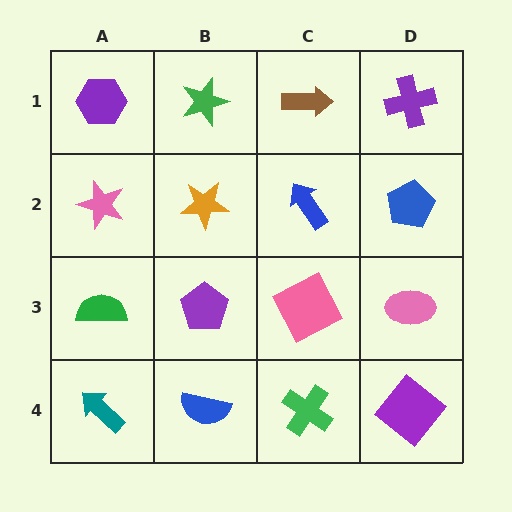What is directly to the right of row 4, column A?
A blue semicircle.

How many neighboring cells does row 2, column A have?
3.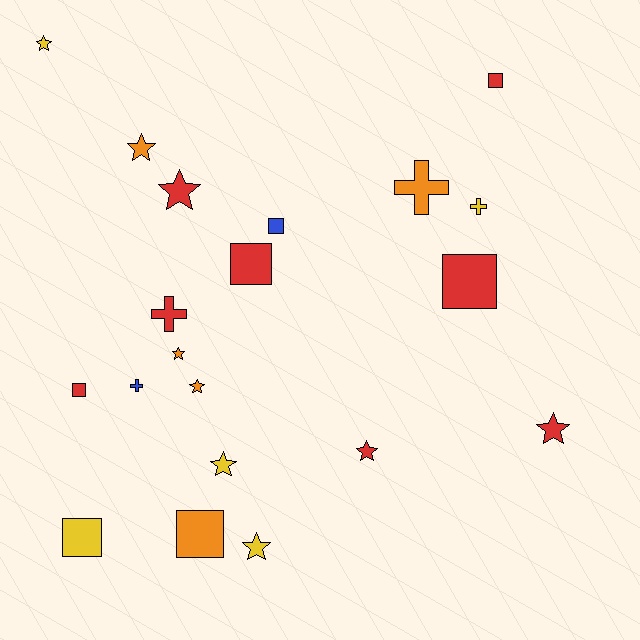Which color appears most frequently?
Red, with 8 objects.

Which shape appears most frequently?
Star, with 9 objects.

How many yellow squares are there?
There is 1 yellow square.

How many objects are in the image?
There are 20 objects.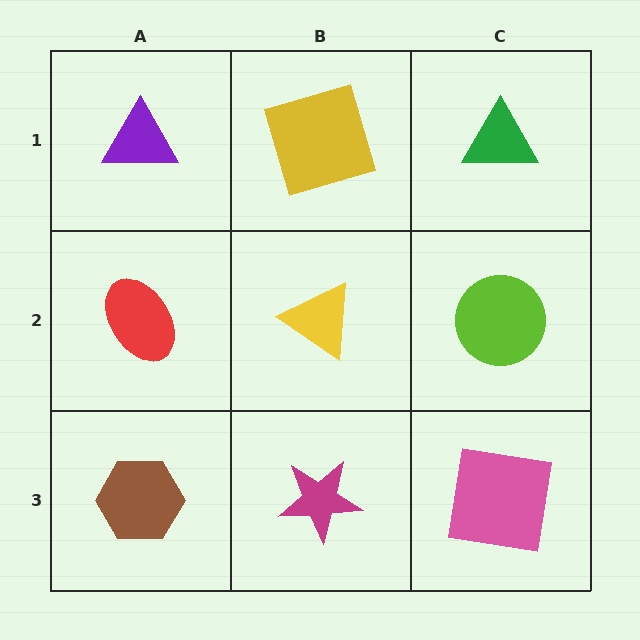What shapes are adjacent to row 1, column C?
A lime circle (row 2, column C), a yellow square (row 1, column B).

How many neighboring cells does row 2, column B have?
4.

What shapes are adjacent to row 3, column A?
A red ellipse (row 2, column A), a magenta star (row 3, column B).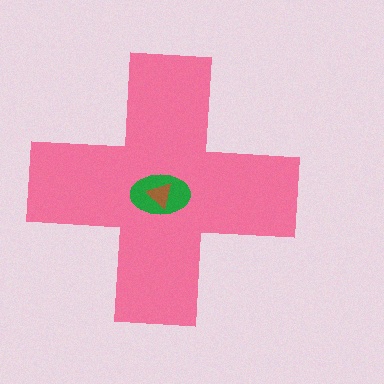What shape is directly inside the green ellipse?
The brown triangle.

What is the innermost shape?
The brown triangle.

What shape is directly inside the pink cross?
The green ellipse.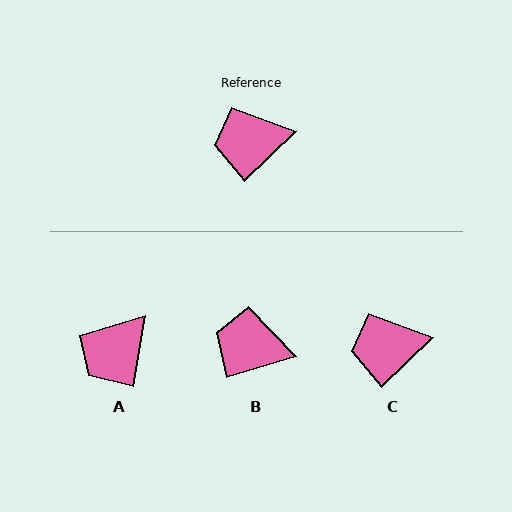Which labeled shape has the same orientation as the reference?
C.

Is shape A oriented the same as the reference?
No, it is off by about 37 degrees.